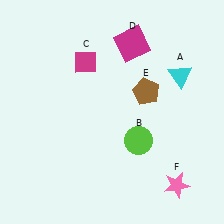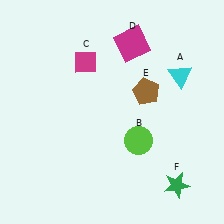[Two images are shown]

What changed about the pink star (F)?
In Image 1, F is pink. In Image 2, it changed to green.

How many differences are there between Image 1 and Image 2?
There is 1 difference between the two images.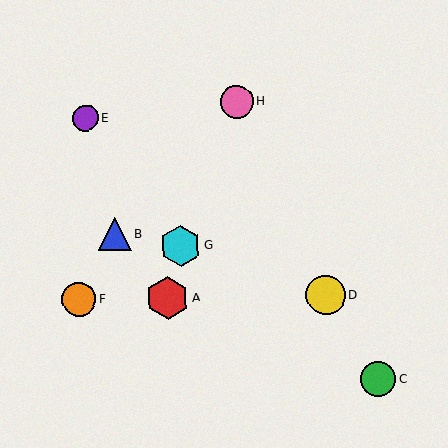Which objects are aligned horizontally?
Objects A, D, F are aligned horizontally.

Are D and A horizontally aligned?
Yes, both are at y≈295.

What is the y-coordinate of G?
Object G is at y≈246.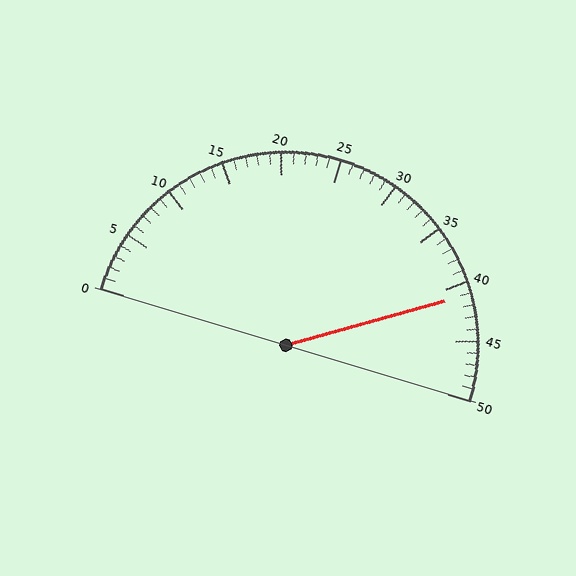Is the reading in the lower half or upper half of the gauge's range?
The reading is in the upper half of the range (0 to 50).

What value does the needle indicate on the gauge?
The needle indicates approximately 41.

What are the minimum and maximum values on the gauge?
The gauge ranges from 0 to 50.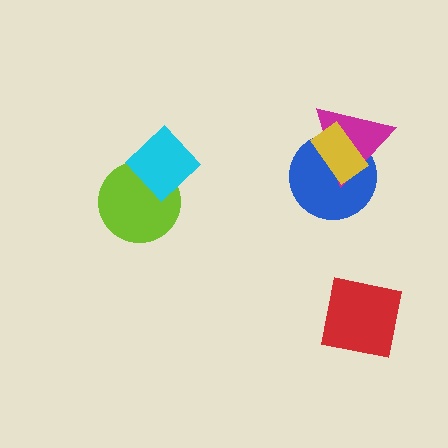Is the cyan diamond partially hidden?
No, no other shape covers it.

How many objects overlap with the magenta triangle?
2 objects overlap with the magenta triangle.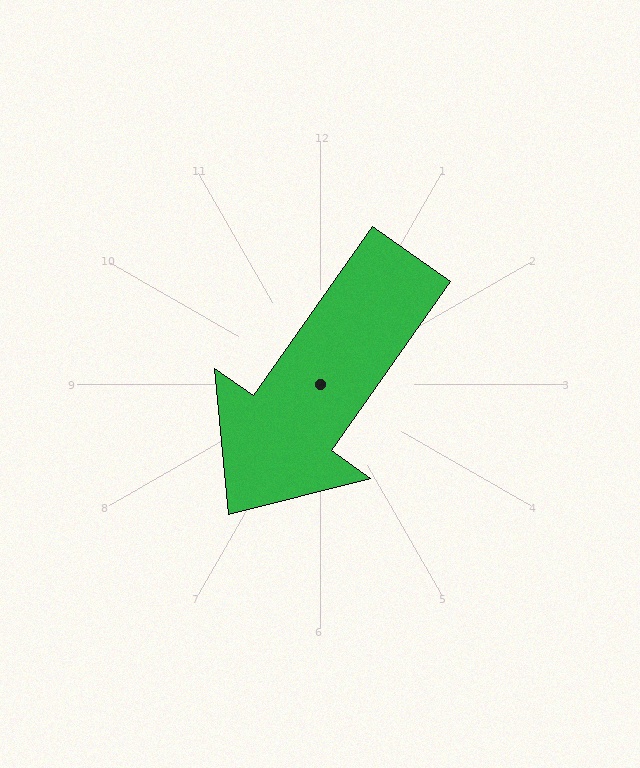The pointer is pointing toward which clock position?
Roughly 7 o'clock.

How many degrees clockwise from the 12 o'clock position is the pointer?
Approximately 215 degrees.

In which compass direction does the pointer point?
Southwest.